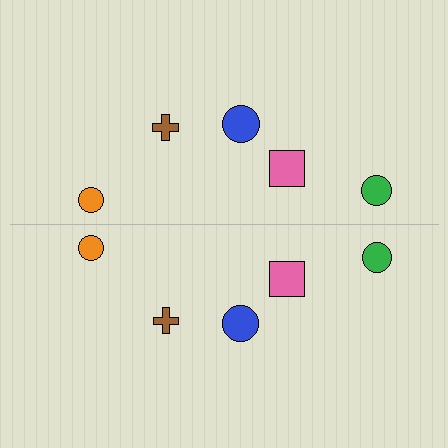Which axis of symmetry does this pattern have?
The pattern has a horizontal axis of symmetry running through the center of the image.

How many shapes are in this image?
There are 10 shapes in this image.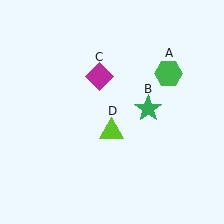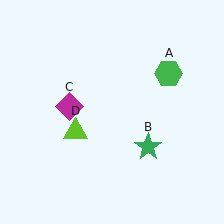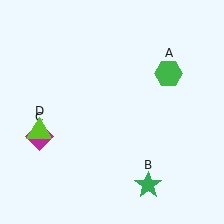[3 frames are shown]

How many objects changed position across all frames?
3 objects changed position: green star (object B), magenta diamond (object C), lime triangle (object D).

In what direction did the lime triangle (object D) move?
The lime triangle (object D) moved left.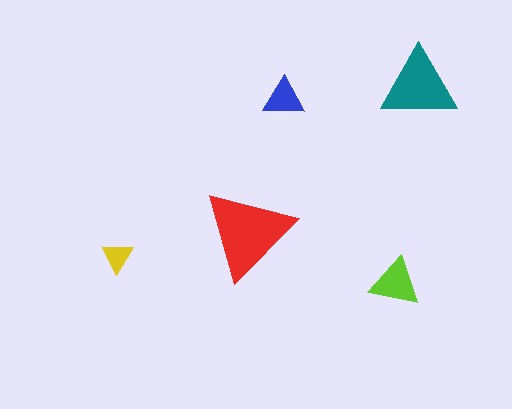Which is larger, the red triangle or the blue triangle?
The red one.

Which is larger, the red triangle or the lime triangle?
The red one.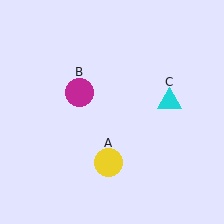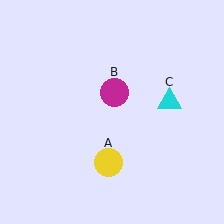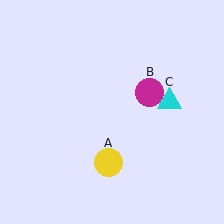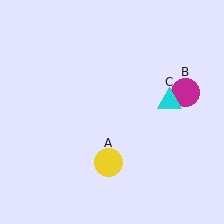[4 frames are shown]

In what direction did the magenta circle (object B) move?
The magenta circle (object B) moved right.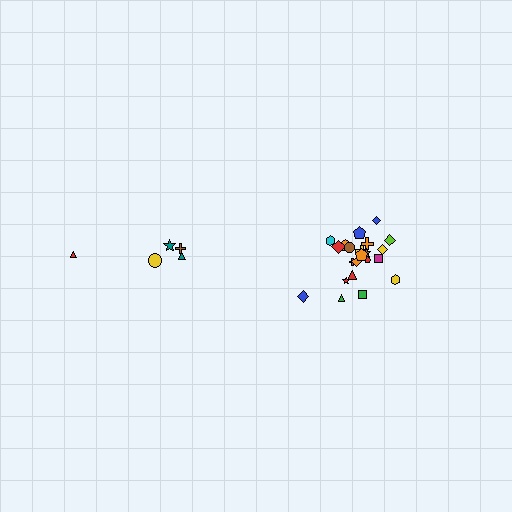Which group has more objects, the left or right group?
The right group.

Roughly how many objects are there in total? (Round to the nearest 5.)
Roughly 25 objects in total.